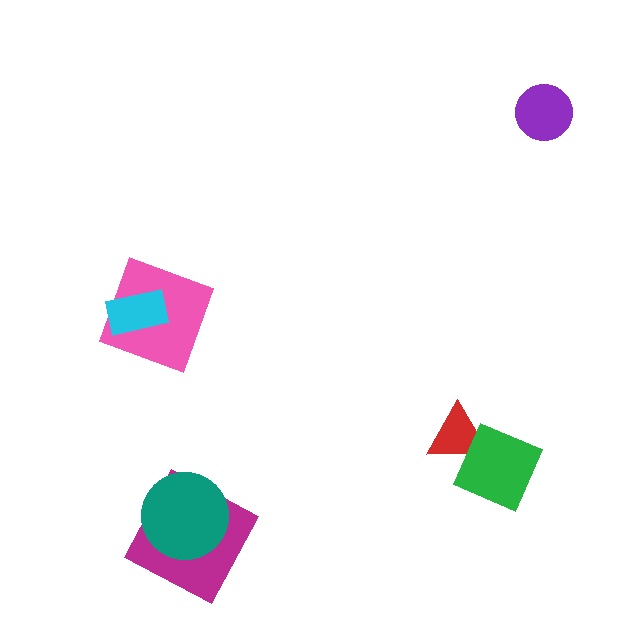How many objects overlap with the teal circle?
1 object overlaps with the teal circle.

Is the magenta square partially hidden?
Yes, it is partially covered by another shape.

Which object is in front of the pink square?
The cyan rectangle is in front of the pink square.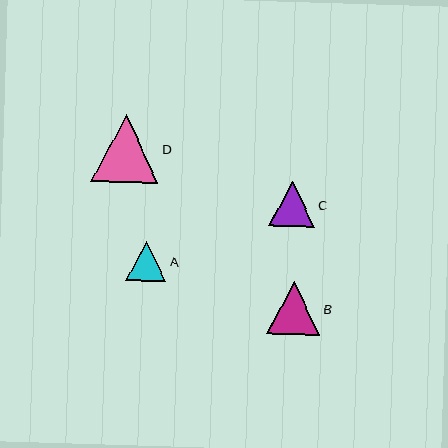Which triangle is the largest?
Triangle D is the largest with a size of approximately 68 pixels.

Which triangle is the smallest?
Triangle A is the smallest with a size of approximately 40 pixels.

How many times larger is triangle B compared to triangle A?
Triangle B is approximately 1.3 times the size of triangle A.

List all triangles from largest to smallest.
From largest to smallest: D, B, C, A.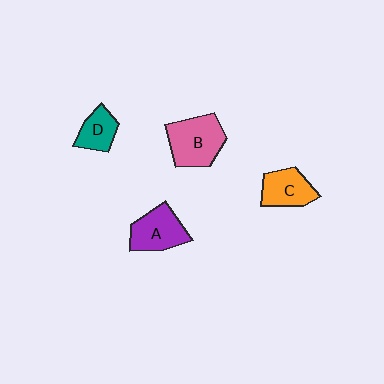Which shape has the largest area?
Shape B (pink).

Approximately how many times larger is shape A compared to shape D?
Approximately 1.5 times.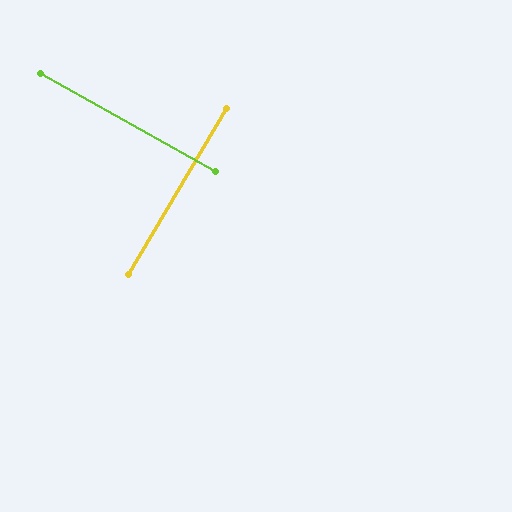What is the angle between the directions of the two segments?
Approximately 88 degrees.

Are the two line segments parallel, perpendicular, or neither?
Perpendicular — they meet at approximately 88°.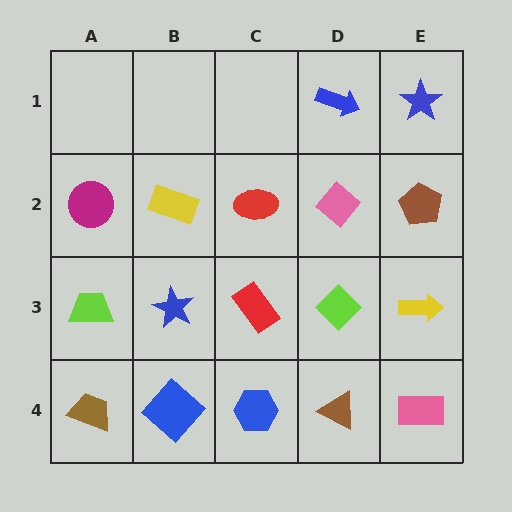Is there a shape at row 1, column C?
No, that cell is empty.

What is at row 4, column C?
A blue hexagon.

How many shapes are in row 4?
5 shapes.